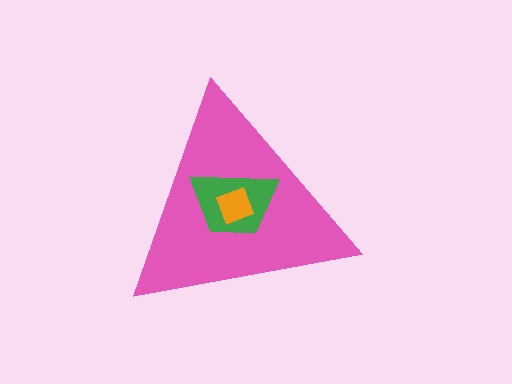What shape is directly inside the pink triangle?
The green trapezoid.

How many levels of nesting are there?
3.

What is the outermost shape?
The pink triangle.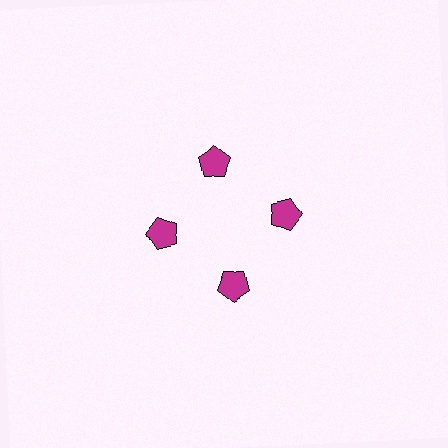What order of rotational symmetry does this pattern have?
This pattern has 4-fold rotational symmetry.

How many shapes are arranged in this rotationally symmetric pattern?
There are 4 shapes, arranged in 4 groups of 1.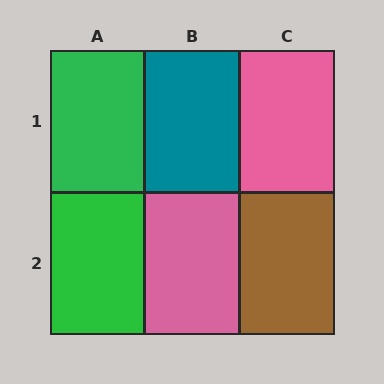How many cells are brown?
1 cell is brown.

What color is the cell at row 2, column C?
Brown.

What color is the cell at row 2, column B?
Pink.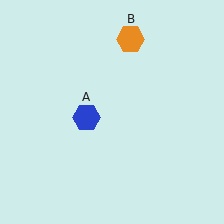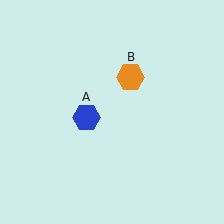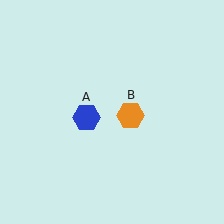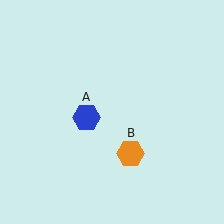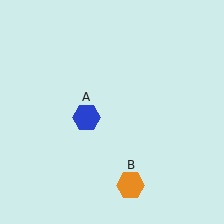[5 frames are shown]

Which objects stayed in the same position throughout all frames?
Blue hexagon (object A) remained stationary.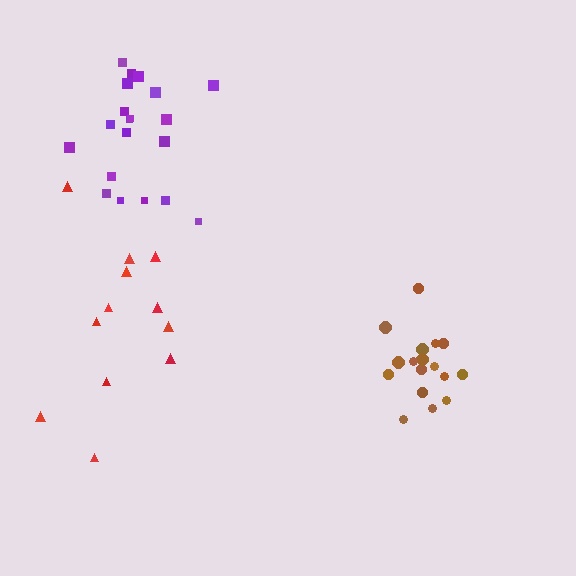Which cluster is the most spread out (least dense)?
Red.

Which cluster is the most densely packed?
Brown.